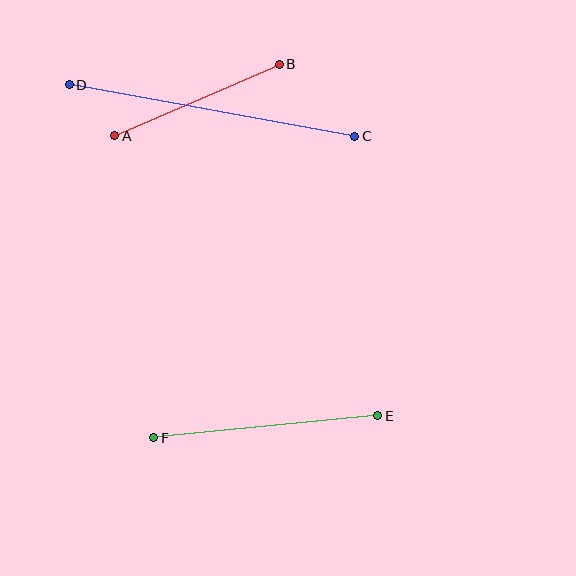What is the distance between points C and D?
The distance is approximately 290 pixels.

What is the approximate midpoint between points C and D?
The midpoint is at approximately (212, 111) pixels.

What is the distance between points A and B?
The distance is approximately 179 pixels.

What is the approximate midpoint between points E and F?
The midpoint is at approximately (266, 427) pixels.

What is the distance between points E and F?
The distance is approximately 225 pixels.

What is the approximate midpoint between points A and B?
The midpoint is at approximately (197, 100) pixels.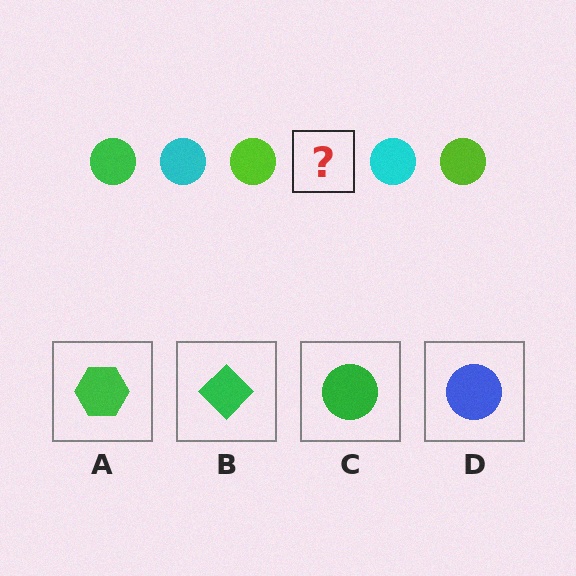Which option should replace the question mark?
Option C.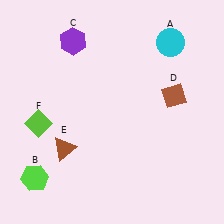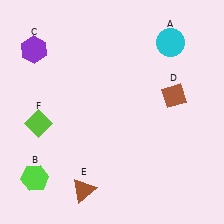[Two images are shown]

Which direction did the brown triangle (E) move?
The brown triangle (E) moved down.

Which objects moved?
The objects that moved are: the purple hexagon (C), the brown triangle (E).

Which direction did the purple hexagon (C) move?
The purple hexagon (C) moved left.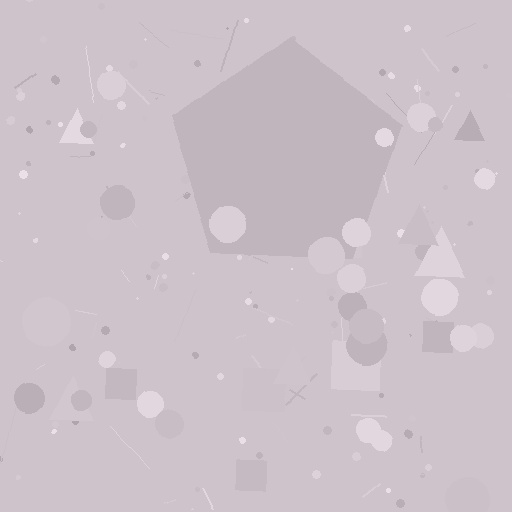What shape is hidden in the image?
A pentagon is hidden in the image.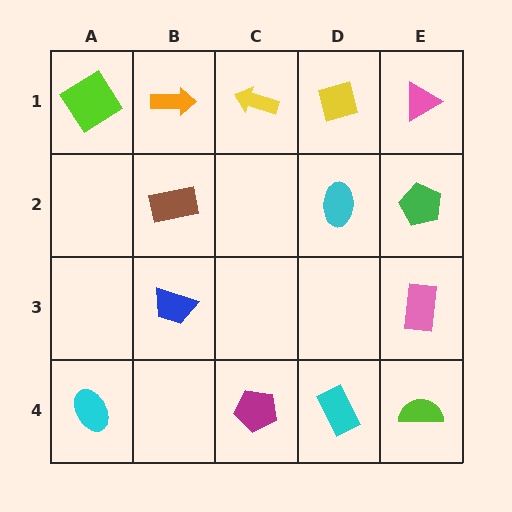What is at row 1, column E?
A pink triangle.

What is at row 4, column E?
A lime semicircle.